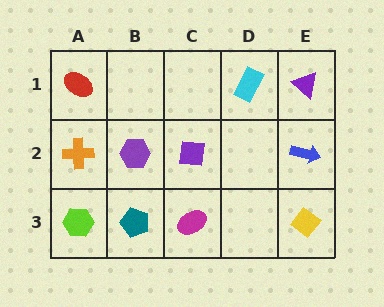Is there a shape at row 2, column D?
No, that cell is empty.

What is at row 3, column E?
A yellow diamond.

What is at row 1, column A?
A red ellipse.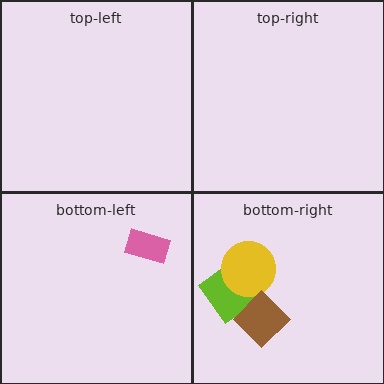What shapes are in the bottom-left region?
The pink rectangle.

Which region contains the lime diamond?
The bottom-right region.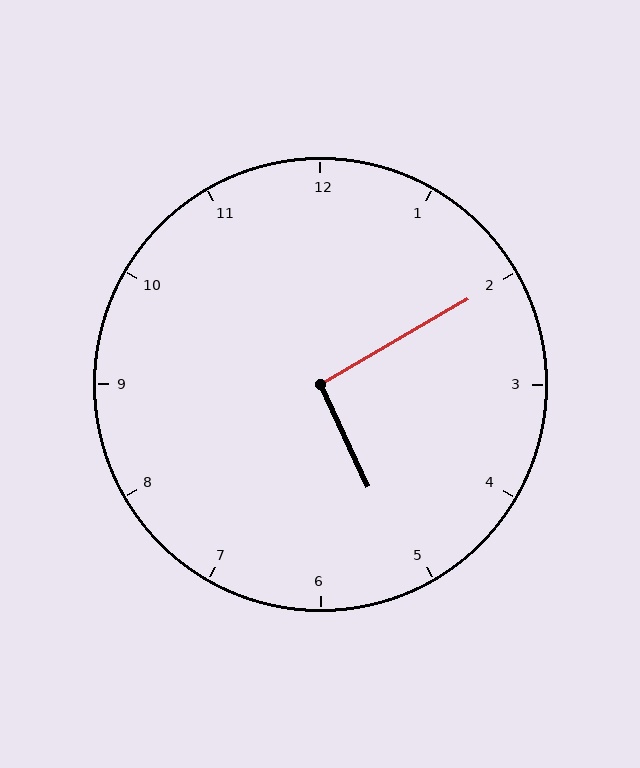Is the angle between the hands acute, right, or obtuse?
It is right.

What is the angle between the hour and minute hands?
Approximately 95 degrees.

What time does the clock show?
5:10.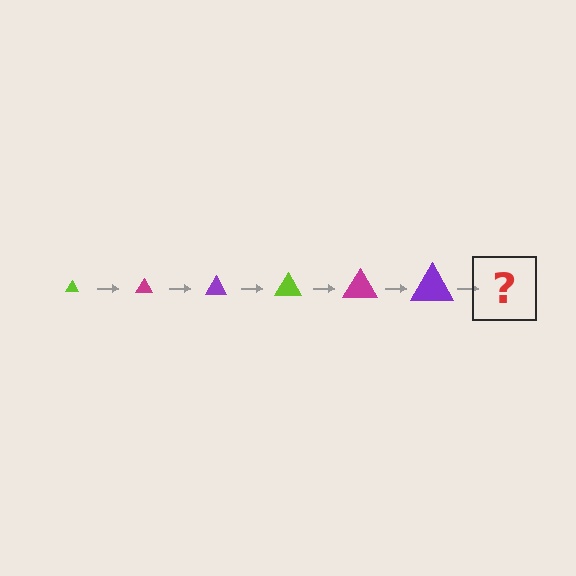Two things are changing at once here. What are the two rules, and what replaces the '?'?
The two rules are that the triangle grows larger each step and the color cycles through lime, magenta, and purple. The '?' should be a lime triangle, larger than the previous one.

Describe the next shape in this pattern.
It should be a lime triangle, larger than the previous one.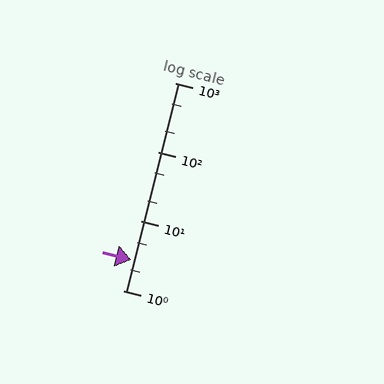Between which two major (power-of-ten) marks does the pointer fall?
The pointer is between 1 and 10.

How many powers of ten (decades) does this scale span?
The scale spans 3 decades, from 1 to 1000.